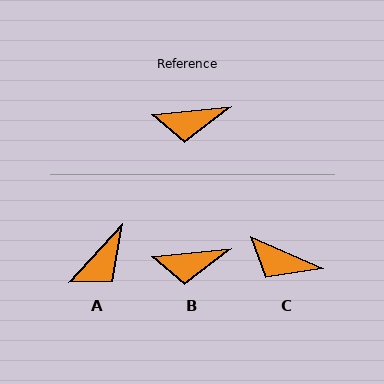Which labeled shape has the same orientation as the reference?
B.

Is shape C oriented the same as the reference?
No, it is off by about 30 degrees.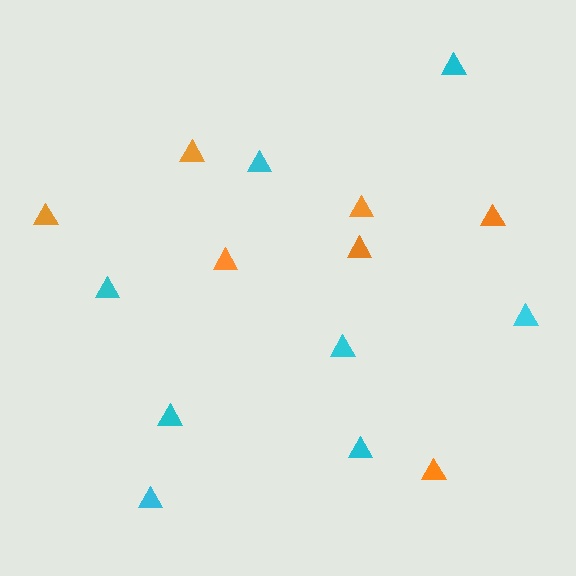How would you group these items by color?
There are 2 groups: one group of orange triangles (7) and one group of cyan triangles (8).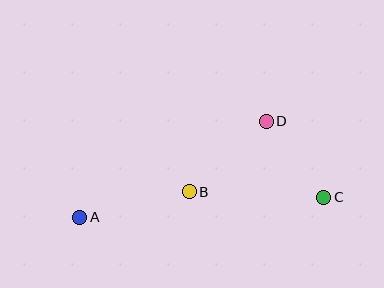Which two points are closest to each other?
Points C and D are closest to each other.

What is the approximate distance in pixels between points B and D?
The distance between B and D is approximately 105 pixels.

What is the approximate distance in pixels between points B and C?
The distance between B and C is approximately 135 pixels.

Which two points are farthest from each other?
Points A and C are farthest from each other.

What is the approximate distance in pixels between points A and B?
The distance between A and B is approximately 112 pixels.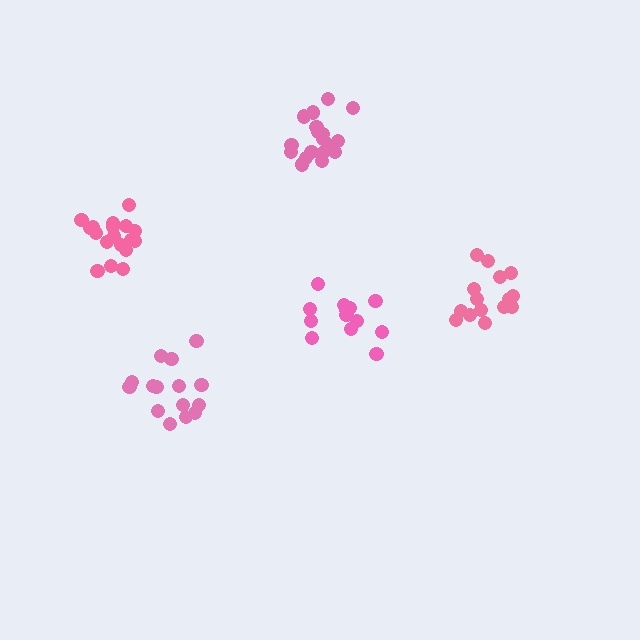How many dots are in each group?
Group 1: 13 dots, Group 2: 19 dots, Group 3: 15 dots, Group 4: 18 dots, Group 5: 15 dots (80 total).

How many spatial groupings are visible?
There are 5 spatial groupings.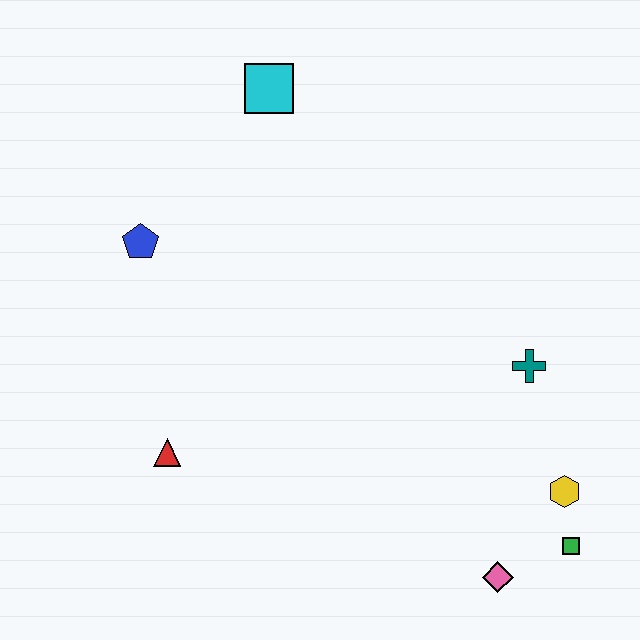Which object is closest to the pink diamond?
The green square is closest to the pink diamond.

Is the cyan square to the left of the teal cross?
Yes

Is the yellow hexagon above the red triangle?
No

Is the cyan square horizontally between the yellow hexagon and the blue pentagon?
Yes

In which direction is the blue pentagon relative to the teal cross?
The blue pentagon is to the left of the teal cross.